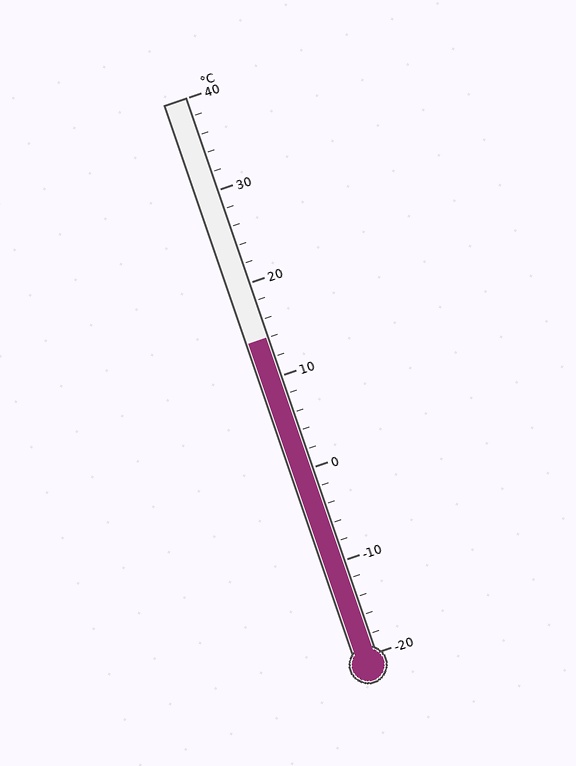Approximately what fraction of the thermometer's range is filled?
The thermometer is filled to approximately 55% of its range.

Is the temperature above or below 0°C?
The temperature is above 0°C.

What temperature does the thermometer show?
The thermometer shows approximately 14°C.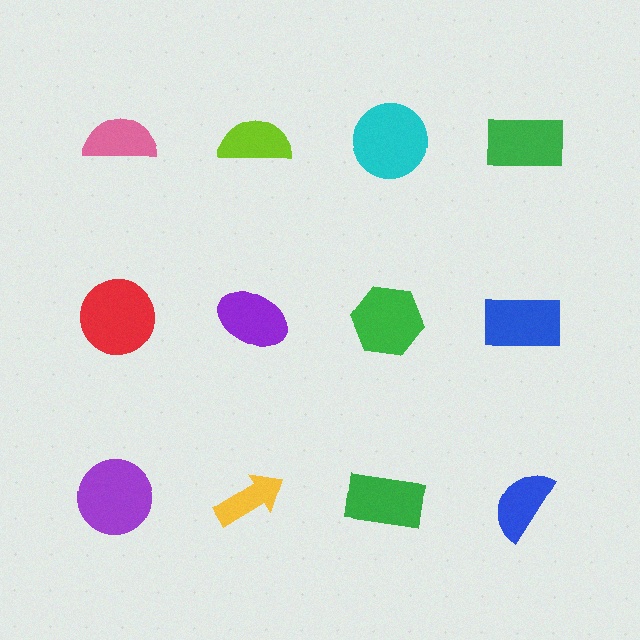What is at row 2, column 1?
A red circle.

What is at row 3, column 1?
A purple circle.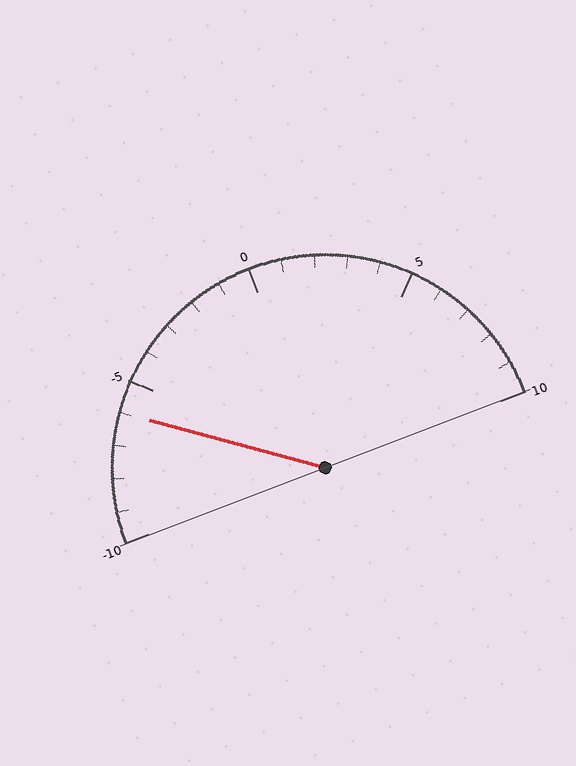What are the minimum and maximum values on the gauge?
The gauge ranges from -10 to 10.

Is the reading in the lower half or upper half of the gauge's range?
The reading is in the lower half of the range (-10 to 10).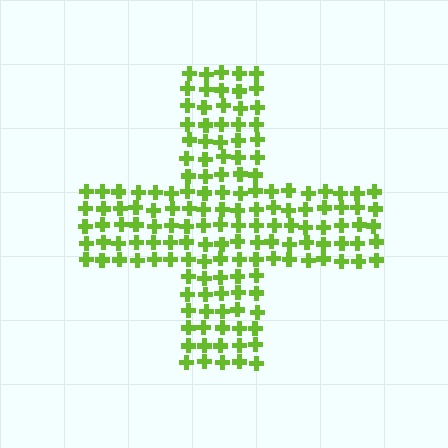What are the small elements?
The small elements are crosses.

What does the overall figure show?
The overall figure shows a cross.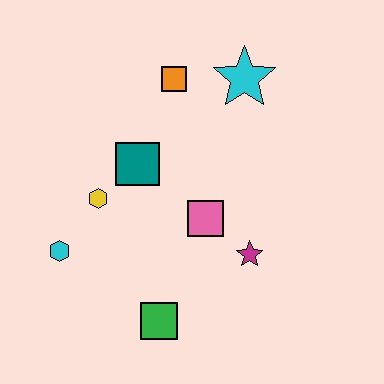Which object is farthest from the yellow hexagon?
The cyan star is farthest from the yellow hexagon.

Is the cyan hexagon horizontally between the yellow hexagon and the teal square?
No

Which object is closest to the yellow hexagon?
The teal square is closest to the yellow hexagon.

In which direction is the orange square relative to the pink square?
The orange square is above the pink square.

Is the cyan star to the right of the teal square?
Yes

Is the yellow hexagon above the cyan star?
No